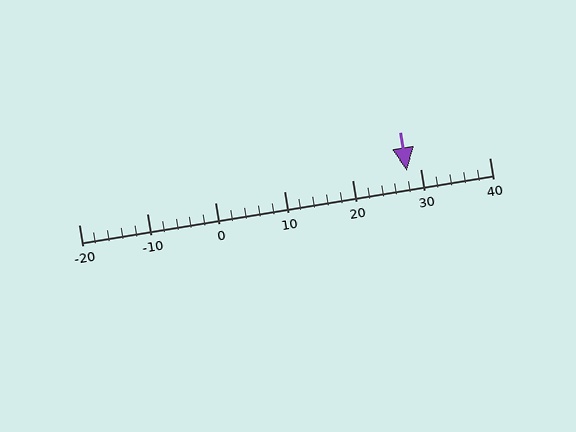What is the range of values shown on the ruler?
The ruler shows values from -20 to 40.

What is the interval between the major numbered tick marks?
The major tick marks are spaced 10 units apart.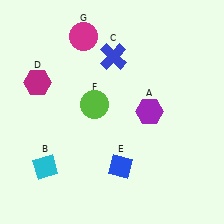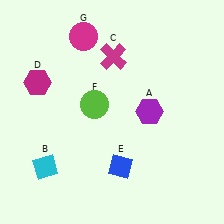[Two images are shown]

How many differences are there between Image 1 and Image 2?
There is 1 difference between the two images.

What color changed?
The cross (C) changed from blue in Image 1 to magenta in Image 2.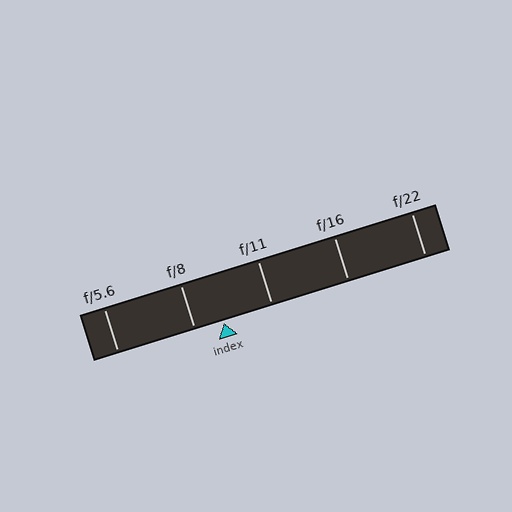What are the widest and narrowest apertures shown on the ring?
The widest aperture shown is f/5.6 and the narrowest is f/22.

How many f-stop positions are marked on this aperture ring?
There are 5 f-stop positions marked.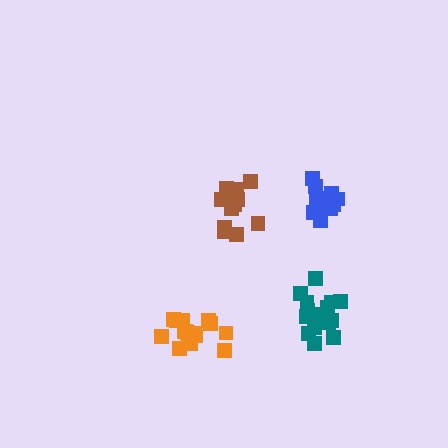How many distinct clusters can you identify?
There are 4 distinct clusters.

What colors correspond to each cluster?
The clusters are colored: orange, brown, blue, teal.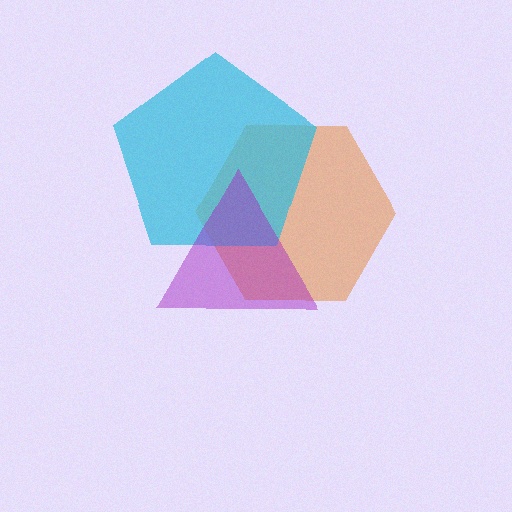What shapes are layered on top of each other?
The layered shapes are: an orange hexagon, a cyan pentagon, a purple triangle.